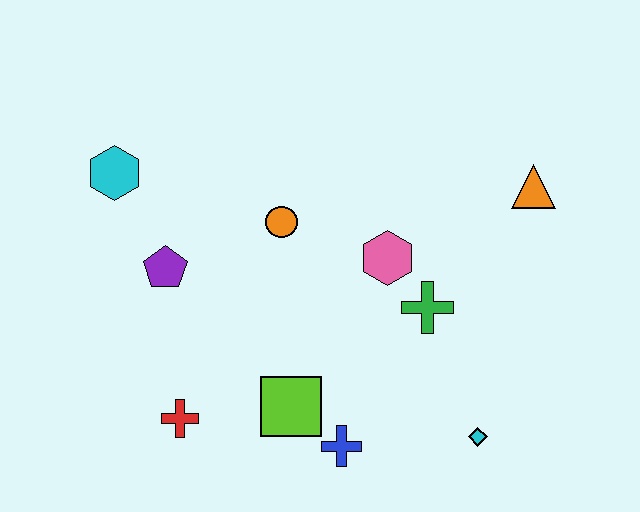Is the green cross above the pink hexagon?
No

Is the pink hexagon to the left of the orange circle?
No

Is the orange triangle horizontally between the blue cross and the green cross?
No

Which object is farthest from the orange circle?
The cyan diamond is farthest from the orange circle.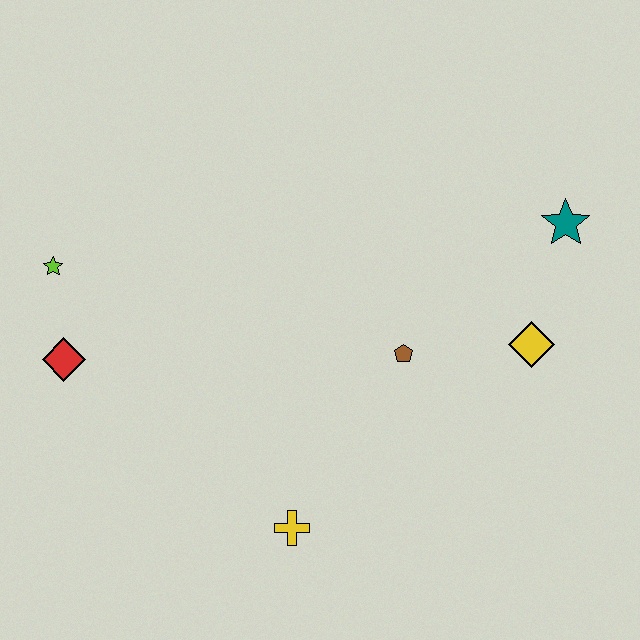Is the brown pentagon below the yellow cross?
No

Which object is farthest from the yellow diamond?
The lime star is farthest from the yellow diamond.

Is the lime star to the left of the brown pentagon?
Yes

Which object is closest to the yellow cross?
The brown pentagon is closest to the yellow cross.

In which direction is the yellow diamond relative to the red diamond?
The yellow diamond is to the right of the red diamond.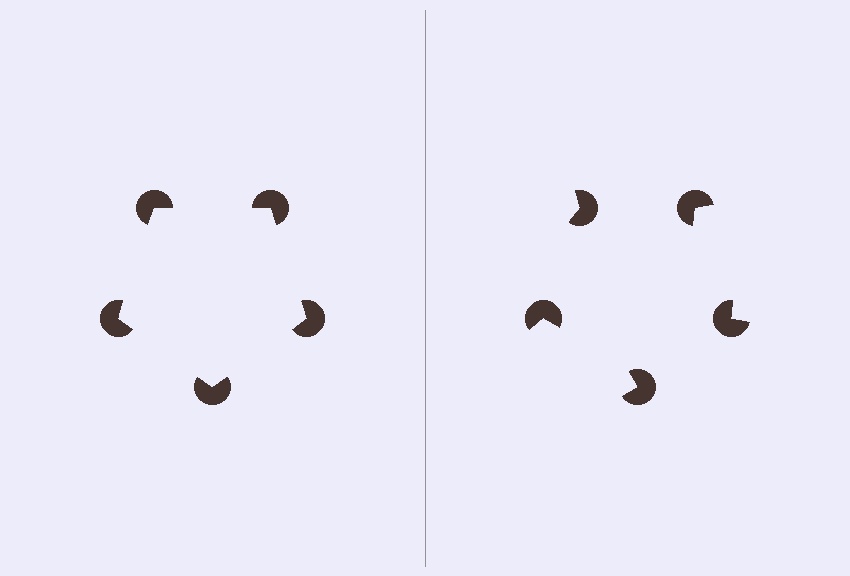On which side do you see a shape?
An illusory pentagon appears on the left side. On the right side the wedge cuts are rotated, so no coherent shape forms.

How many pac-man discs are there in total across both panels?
10 — 5 on each side.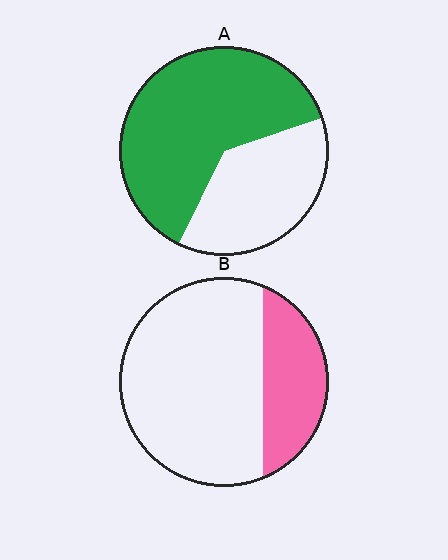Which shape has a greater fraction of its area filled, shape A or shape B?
Shape A.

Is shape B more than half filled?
No.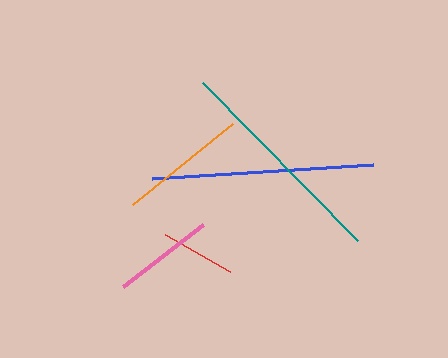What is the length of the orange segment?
The orange segment is approximately 128 pixels long.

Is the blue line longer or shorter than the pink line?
The blue line is longer than the pink line.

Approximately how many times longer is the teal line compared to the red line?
The teal line is approximately 3.0 times the length of the red line.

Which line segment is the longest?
The blue line is the longest at approximately 222 pixels.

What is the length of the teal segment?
The teal segment is approximately 221 pixels long.